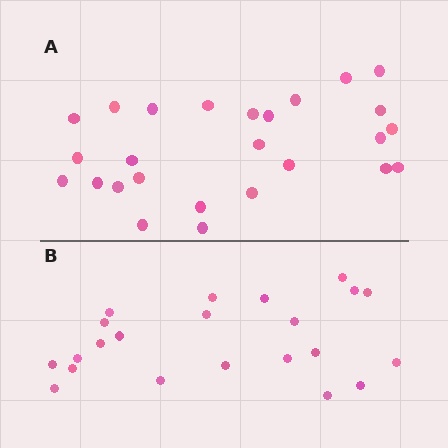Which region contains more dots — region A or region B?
Region A (the top region) has more dots.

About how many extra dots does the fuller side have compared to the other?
Region A has about 4 more dots than region B.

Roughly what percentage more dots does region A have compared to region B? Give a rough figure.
About 20% more.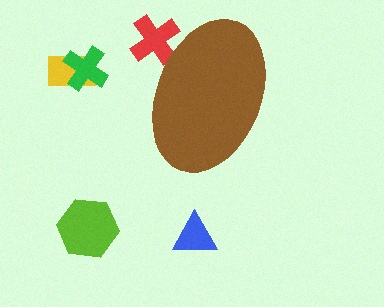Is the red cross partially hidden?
Yes, the red cross is partially hidden behind the brown ellipse.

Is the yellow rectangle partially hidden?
No, the yellow rectangle is fully visible.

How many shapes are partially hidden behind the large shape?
1 shape is partially hidden.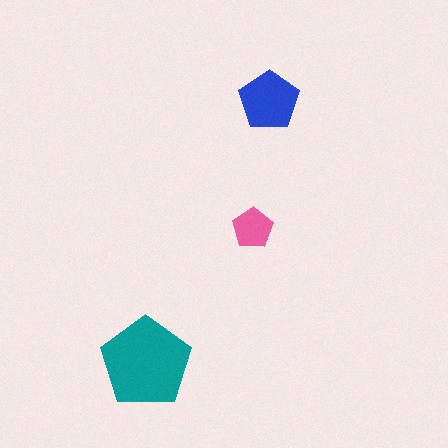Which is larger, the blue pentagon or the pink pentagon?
The blue one.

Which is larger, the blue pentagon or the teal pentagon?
The teal one.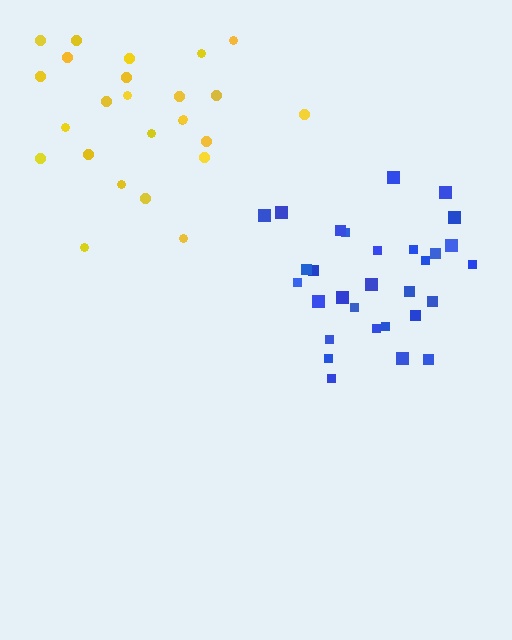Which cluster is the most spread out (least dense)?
Yellow.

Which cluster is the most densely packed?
Blue.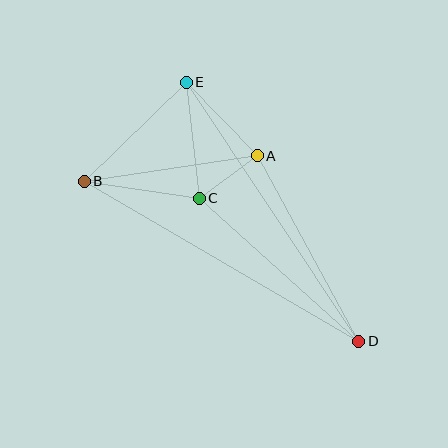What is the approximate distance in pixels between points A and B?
The distance between A and B is approximately 175 pixels.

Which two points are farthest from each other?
Points B and D are farthest from each other.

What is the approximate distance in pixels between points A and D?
The distance between A and D is approximately 211 pixels.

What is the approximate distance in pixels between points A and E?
The distance between A and E is approximately 102 pixels.